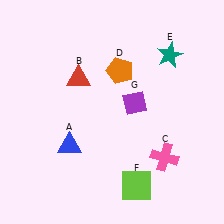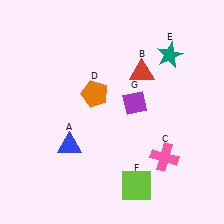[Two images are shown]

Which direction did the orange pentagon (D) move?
The orange pentagon (D) moved left.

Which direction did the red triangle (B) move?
The red triangle (B) moved right.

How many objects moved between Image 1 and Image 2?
2 objects moved between the two images.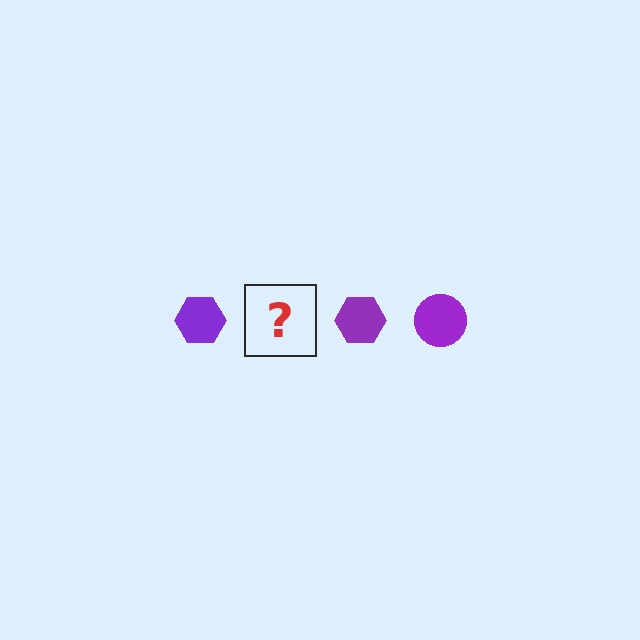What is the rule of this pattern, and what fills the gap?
The rule is that the pattern cycles through hexagon, circle shapes in purple. The gap should be filled with a purple circle.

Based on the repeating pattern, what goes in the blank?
The blank should be a purple circle.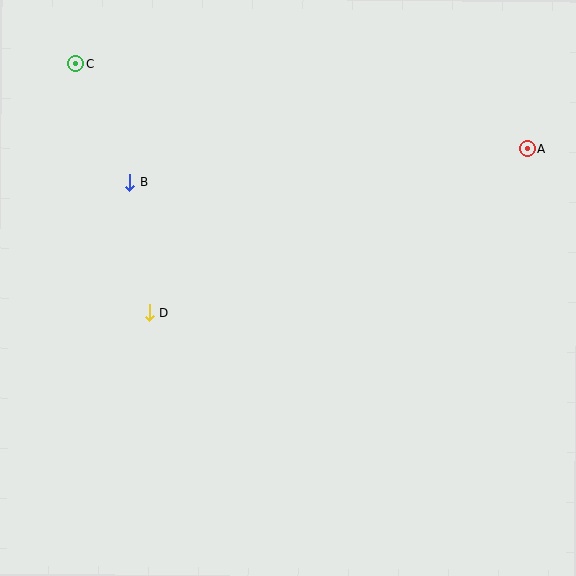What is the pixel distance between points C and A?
The distance between C and A is 460 pixels.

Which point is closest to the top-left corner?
Point C is closest to the top-left corner.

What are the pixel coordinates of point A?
Point A is at (528, 149).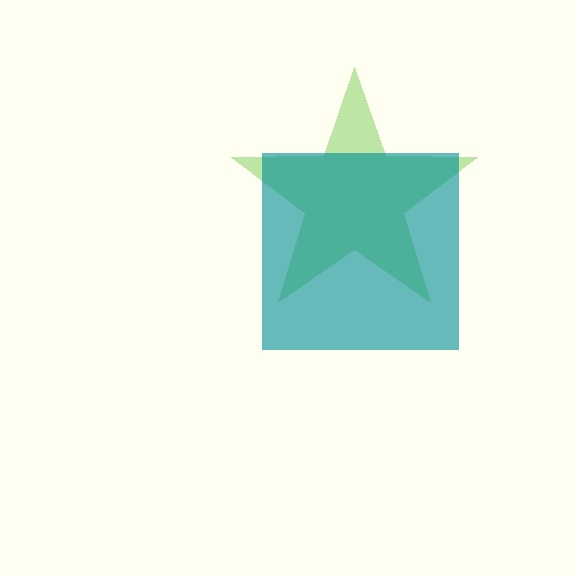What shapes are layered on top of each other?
The layered shapes are: a lime star, a teal square.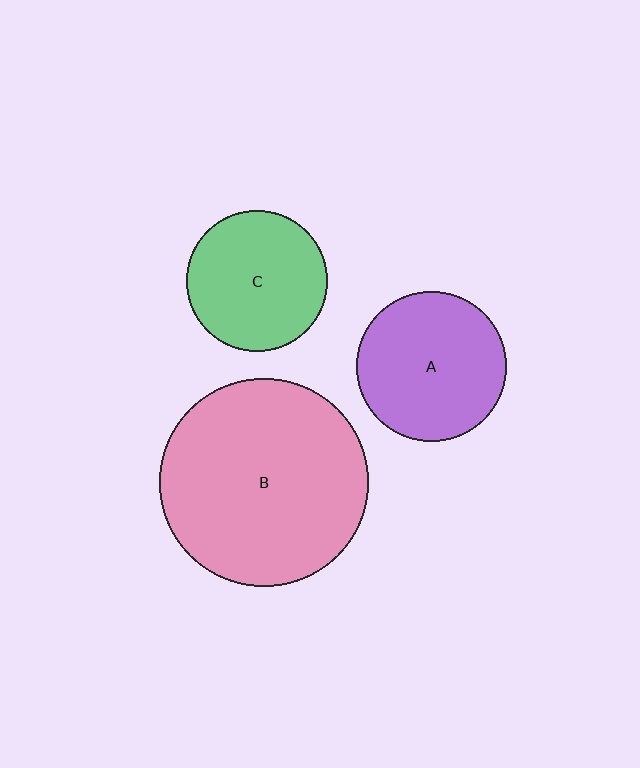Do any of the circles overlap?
No, none of the circles overlap.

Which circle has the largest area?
Circle B (pink).